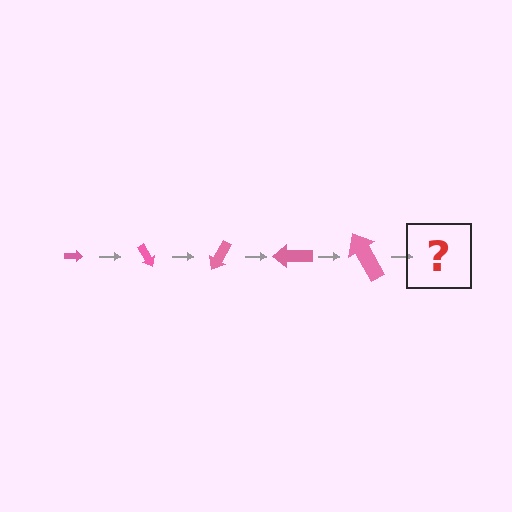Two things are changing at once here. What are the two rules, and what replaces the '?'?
The two rules are that the arrow grows larger each step and it rotates 60 degrees each step. The '?' should be an arrow, larger than the previous one and rotated 300 degrees from the start.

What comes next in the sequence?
The next element should be an arrow, larger than the previous one and rotated 300 degrees from the start.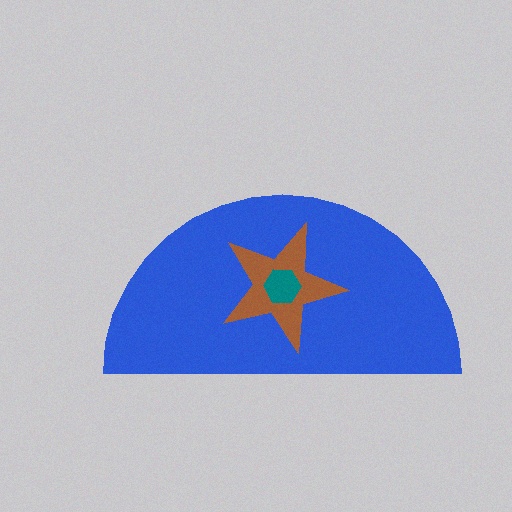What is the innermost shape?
The teal hexagon.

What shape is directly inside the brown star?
The teal hexagon.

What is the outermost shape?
The blue semicircle.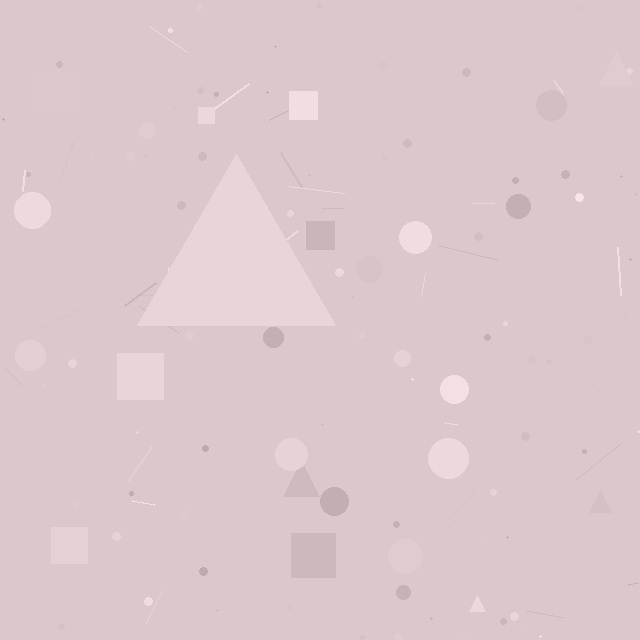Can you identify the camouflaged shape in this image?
The camouflaged shape is a triangle.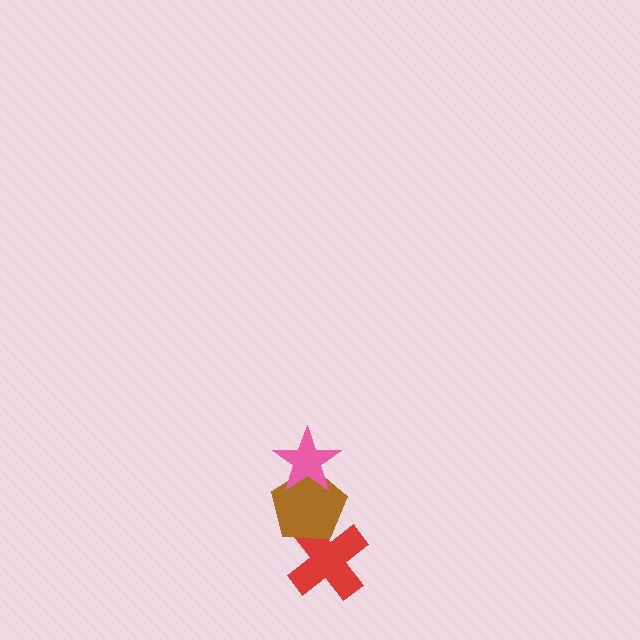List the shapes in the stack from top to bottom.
From top to bottom: the pink star, the brown pentagon, the red cross.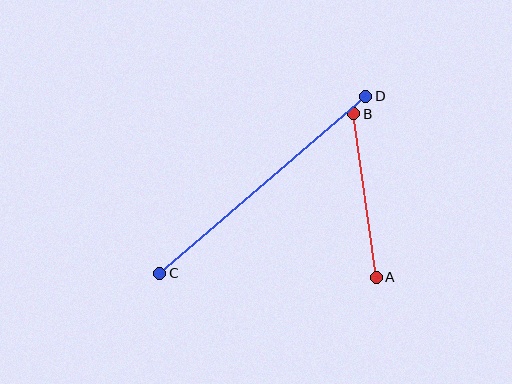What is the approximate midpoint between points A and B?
The midpoint is at approximately (365, 196) pixels.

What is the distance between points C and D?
The distance is approximately 271 pixels.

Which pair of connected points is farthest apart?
Points C and D are farthest apart.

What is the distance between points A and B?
The distance is approximately 165 pixels.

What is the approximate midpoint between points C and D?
The midpoint is at approximately (263, 185) pixels.